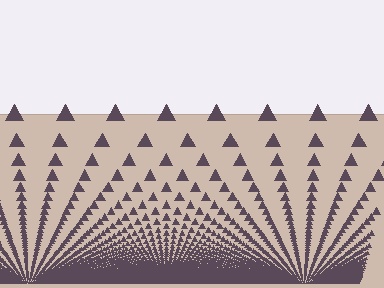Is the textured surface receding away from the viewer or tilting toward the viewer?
The surface appears to tilt toward the viewer. Texture elements get larger and sparser toward the top.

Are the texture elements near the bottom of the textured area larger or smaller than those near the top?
Smaller. The gradient is inverted — elements near the bottom are smaller and denser.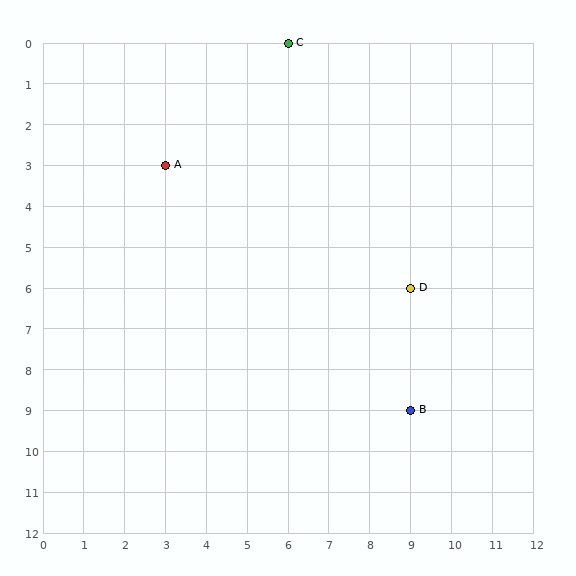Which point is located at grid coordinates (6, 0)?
Point C is at (6, 0).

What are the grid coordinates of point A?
Point A is at grid coordinates (3, 3).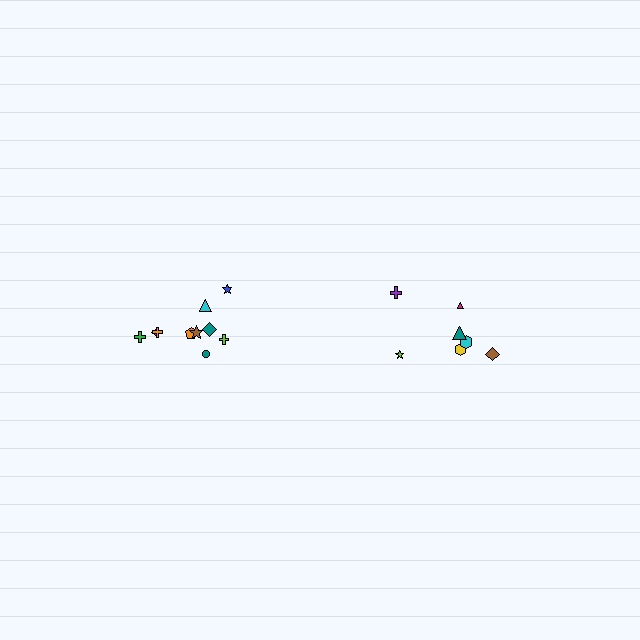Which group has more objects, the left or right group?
The left group.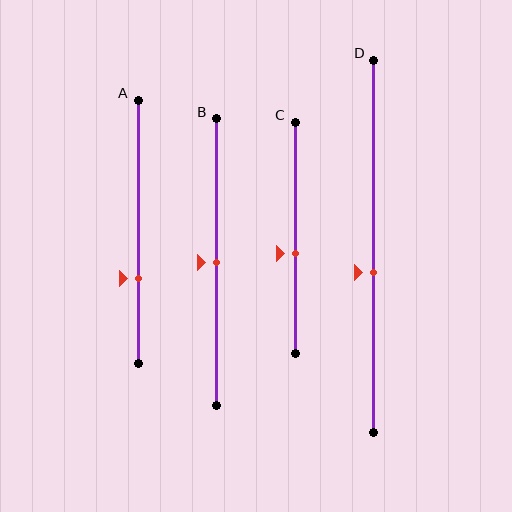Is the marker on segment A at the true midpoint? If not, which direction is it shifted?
No, the marker on segment A is shifted downward by about 18% of the segment length.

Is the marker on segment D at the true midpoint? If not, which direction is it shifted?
No, the marker on segment D is shifted downward by about 7% of the segment length.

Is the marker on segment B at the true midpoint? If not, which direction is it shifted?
Yes, the marker on segment B is at the true midpoint.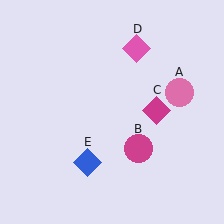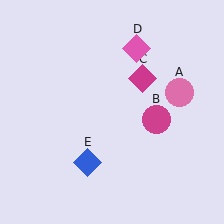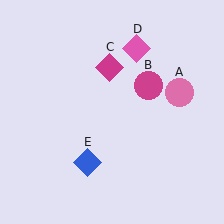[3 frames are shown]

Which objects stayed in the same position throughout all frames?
Pink circle (object A) and pink diamond (object D) and blue diamond (object E) remained stationary.